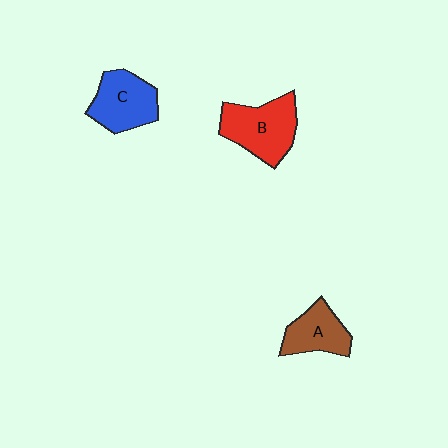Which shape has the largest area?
Shape B (red).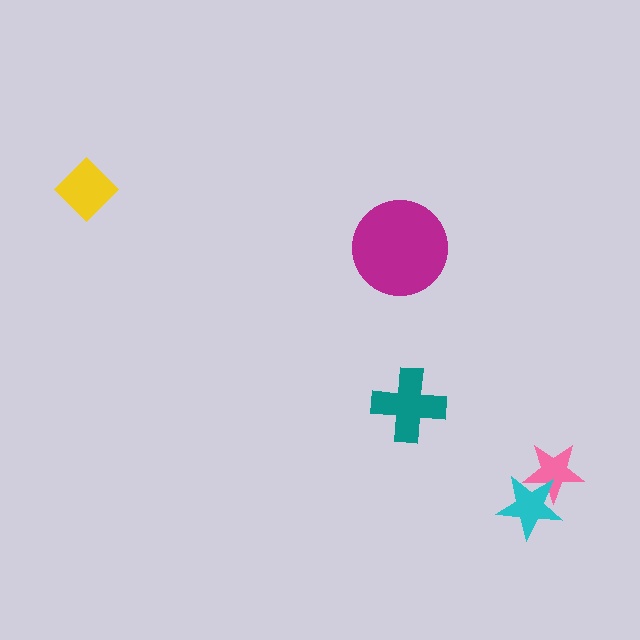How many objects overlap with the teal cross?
0 objects overlap with the teal cross.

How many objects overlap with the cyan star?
1 object overlaps with the cyan star.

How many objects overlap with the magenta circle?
0 objects overlap with the magenta circle.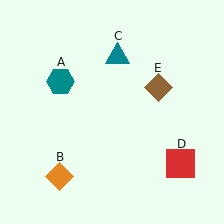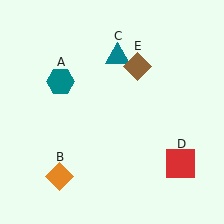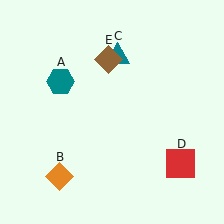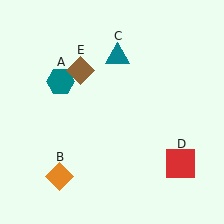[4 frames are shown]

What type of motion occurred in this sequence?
The brown diamond (object E) rotated counterclockwise around the center of the scene.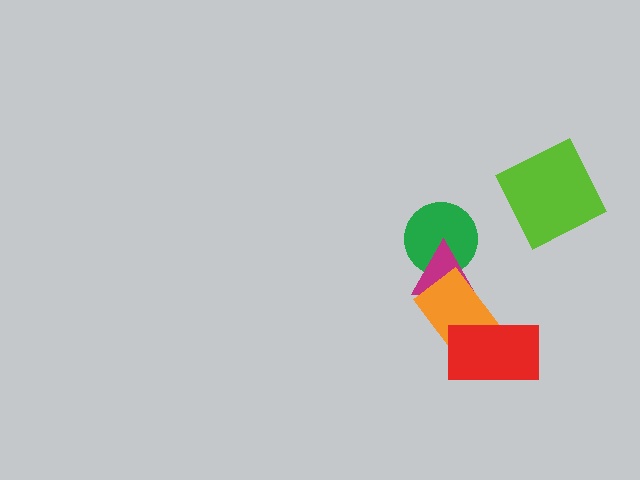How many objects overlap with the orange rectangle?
2 objects overlap with the orange rectangle.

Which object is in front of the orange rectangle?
The red rectangle is in front of the orange rectangle.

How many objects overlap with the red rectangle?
1 object overlaps with the red rectangle.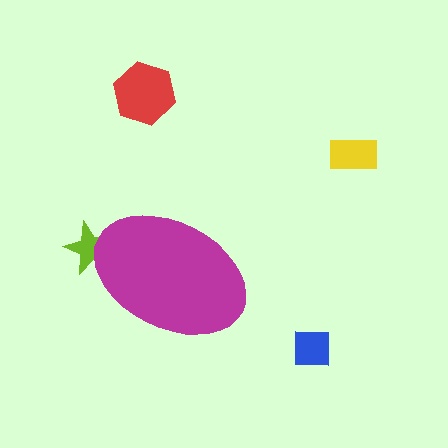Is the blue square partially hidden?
No, the blue square is fully visible.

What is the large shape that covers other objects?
A magenta ellipse.